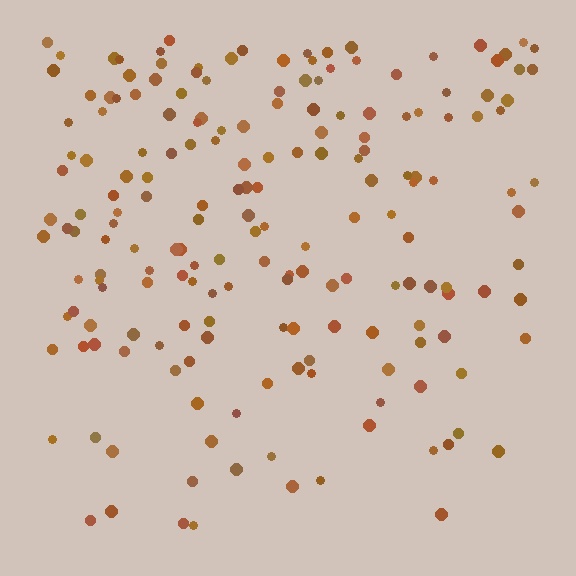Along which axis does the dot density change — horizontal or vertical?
Vertical.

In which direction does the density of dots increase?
From bottom to top, with the top side densest.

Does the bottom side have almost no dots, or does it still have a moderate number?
Still a moderate number, just noticeably fewer than the top.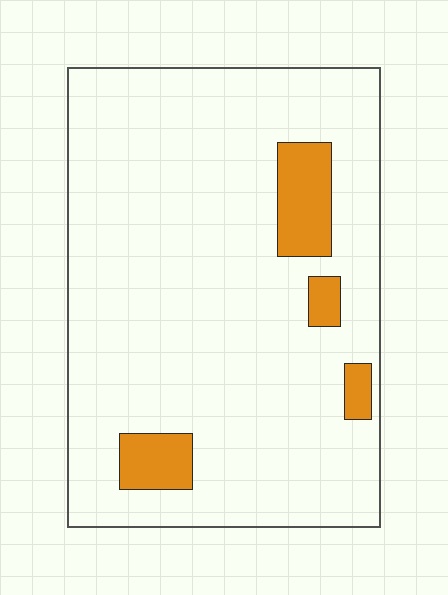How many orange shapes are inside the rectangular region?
4.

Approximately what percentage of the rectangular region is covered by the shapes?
Approximately 10%.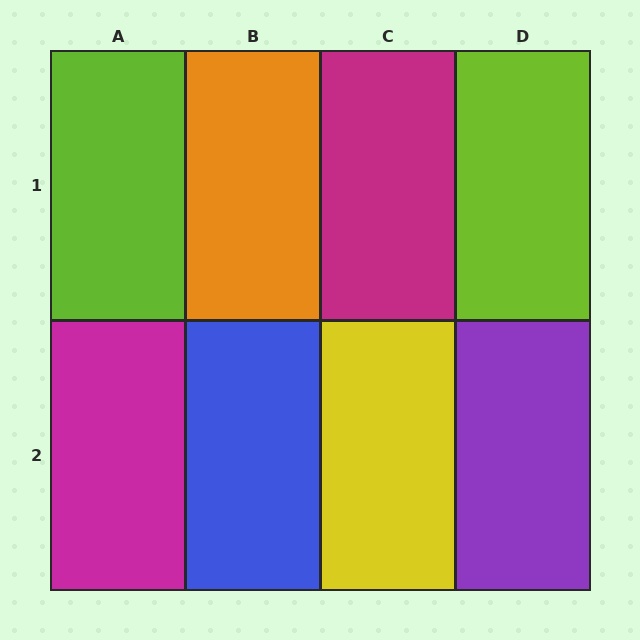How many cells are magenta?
2 cells are magenta.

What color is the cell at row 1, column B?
Orange.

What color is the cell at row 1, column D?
Lime.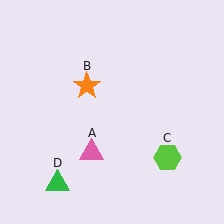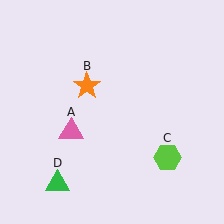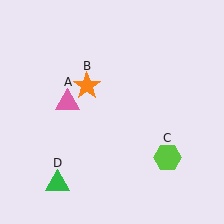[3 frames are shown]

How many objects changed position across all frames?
1 object changed position: pink triangle (object A).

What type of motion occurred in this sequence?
The pink triangle (object A) rotated clockwise around the center of the scene.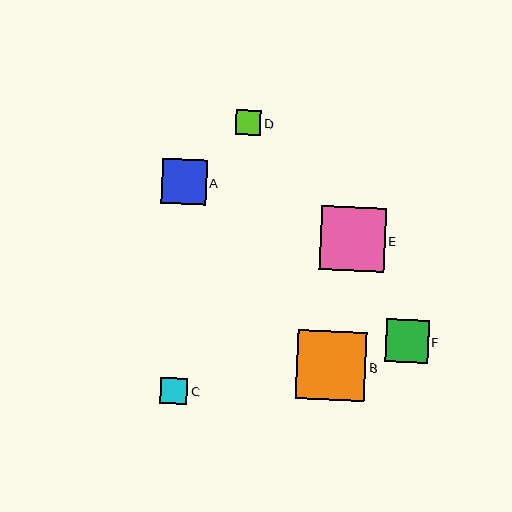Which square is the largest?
Square B is the largest with a size of approximately 69 pixels.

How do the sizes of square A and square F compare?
Square A and square F are approximately the same size.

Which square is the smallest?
Square D is the smallest with a size of approximately 25 pixels.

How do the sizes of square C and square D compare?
Square C and square D are approximately the same size.